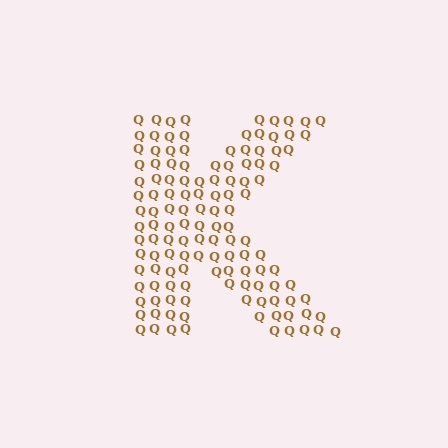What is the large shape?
The large shape is the letter K.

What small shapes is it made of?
It is made of small letter Q's.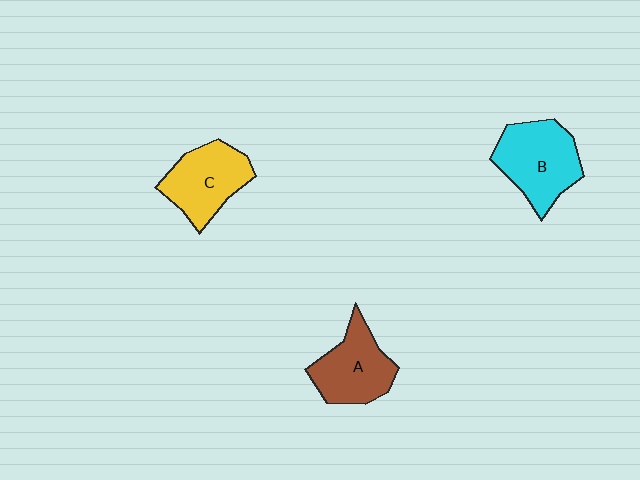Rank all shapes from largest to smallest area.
From largest to smallest: B (cyan), C (yellow), A (brown).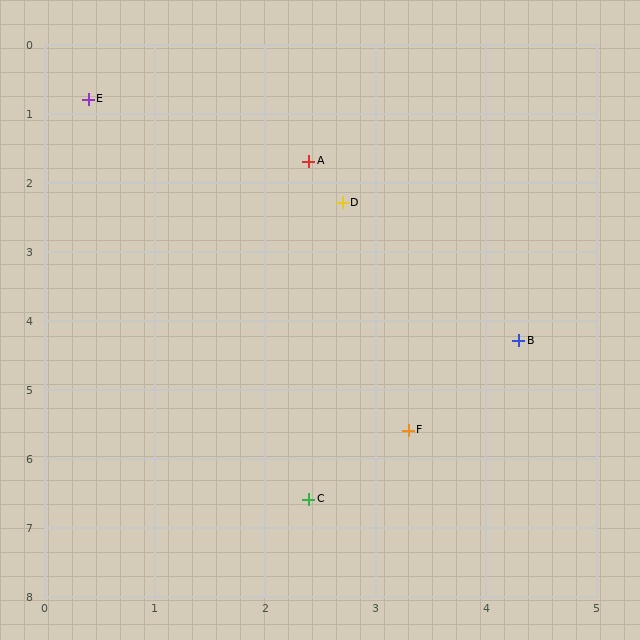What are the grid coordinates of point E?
Point E is at approximately (0.4, 0.8).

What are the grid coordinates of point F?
Point F is at approximately (3.3, 5.6).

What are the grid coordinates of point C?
Point C is at approximately (2.4, 6.6).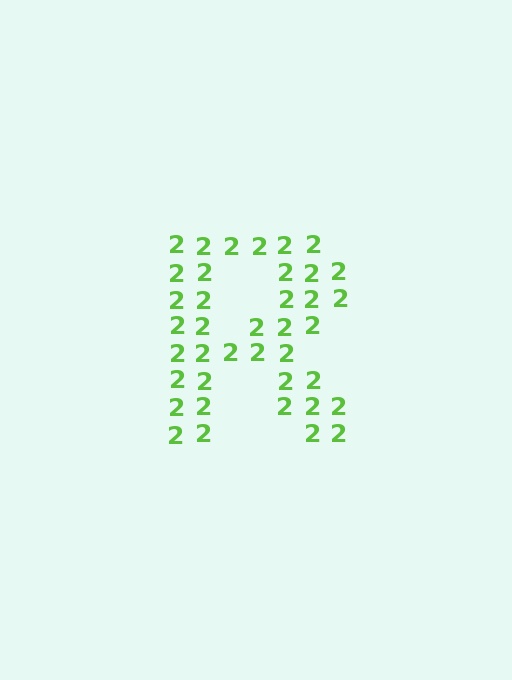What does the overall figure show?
The overall figure shows the letter R.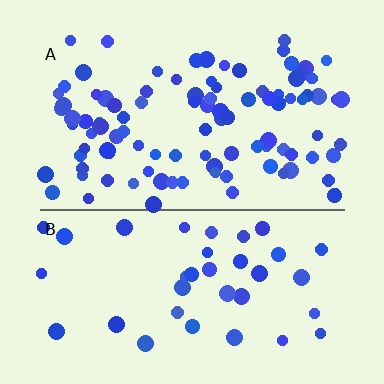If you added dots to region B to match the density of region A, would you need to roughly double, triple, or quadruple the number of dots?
Approximately triple.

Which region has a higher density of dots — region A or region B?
A (the top).